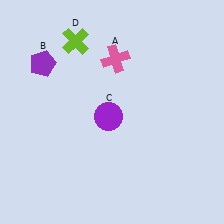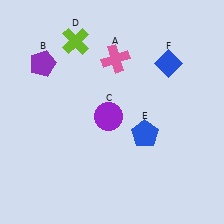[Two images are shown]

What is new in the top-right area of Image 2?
A blue diamond (F) was added in the top-right area of Image 2.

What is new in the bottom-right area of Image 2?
A blue pentagon (E) was added in the bottom-right area of Image 2.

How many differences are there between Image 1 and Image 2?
There are 2 differences between the two images.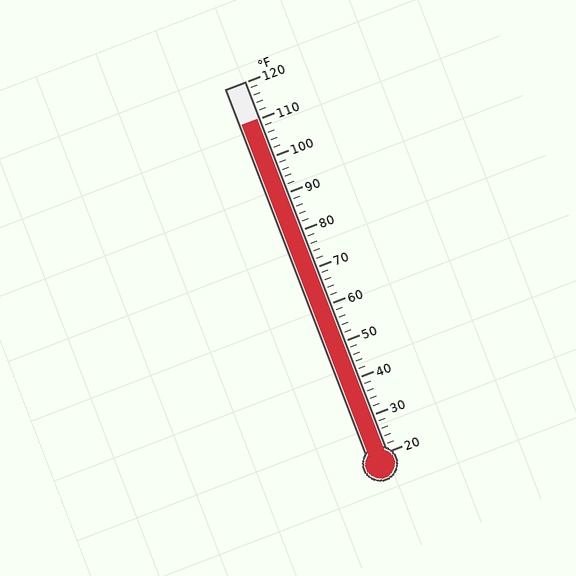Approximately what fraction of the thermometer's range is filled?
The thermometer is filled to approximately 90% of its range.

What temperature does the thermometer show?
The thermometer shows approximately 110°F.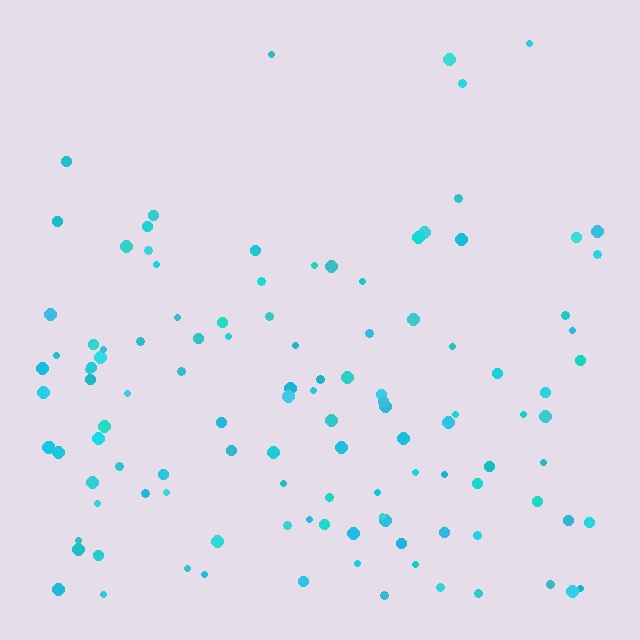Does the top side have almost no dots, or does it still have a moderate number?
Still a moderate number, just noticeably fewer than the bottom.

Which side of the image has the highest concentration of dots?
The bottom.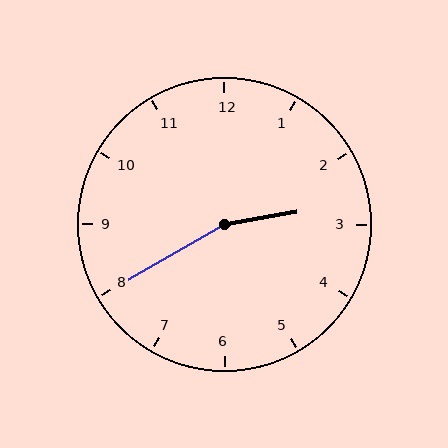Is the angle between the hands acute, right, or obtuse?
It is obtuse.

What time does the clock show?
2:40.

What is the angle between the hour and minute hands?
Approximately 160 degrees.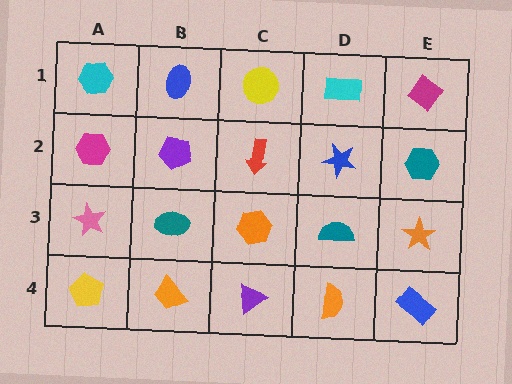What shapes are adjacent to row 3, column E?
A teal hexagon (row 2, column E), a blue rectangle (row 4, column E), a teal semicircle (row 3, column D).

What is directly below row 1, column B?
A purple pentagon.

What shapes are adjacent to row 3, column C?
A red arrow (row 2, column C), a purple triangle (row 4, column C), a teal ellipse (row 3, column B), a teal semicircle (row 3, column D).